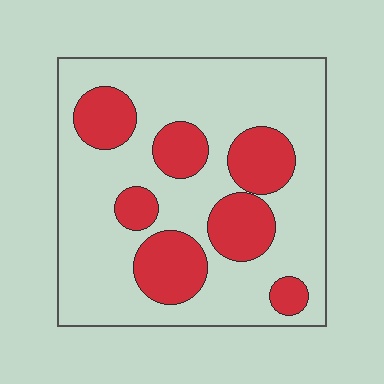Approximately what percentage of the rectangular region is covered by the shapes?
Approximately 30%.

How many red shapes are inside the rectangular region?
7.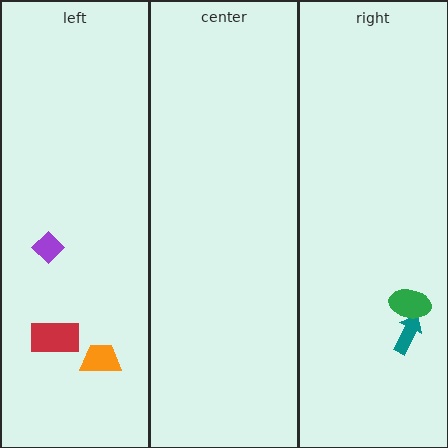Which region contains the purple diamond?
The left region.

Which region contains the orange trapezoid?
The left region.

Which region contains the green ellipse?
The right region.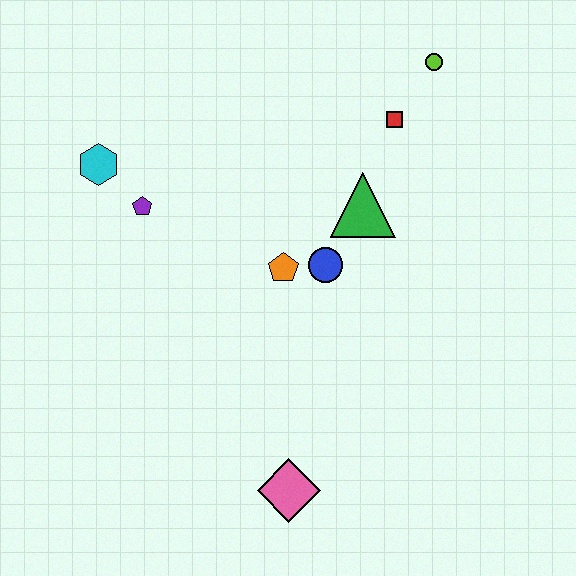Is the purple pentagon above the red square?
No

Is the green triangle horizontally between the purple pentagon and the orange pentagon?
No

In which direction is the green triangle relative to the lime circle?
The green triangle is below the lime circle.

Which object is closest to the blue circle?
The orange pentagon is closest to the blue circle.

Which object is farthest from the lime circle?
The pink diamond is farthest from the lime circle.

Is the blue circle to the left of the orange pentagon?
No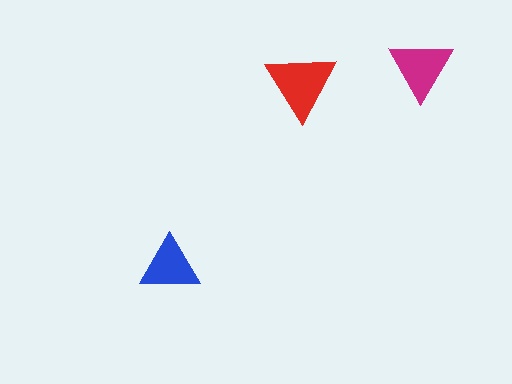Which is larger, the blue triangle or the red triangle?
The red one.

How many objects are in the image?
There are 3 objects in the image.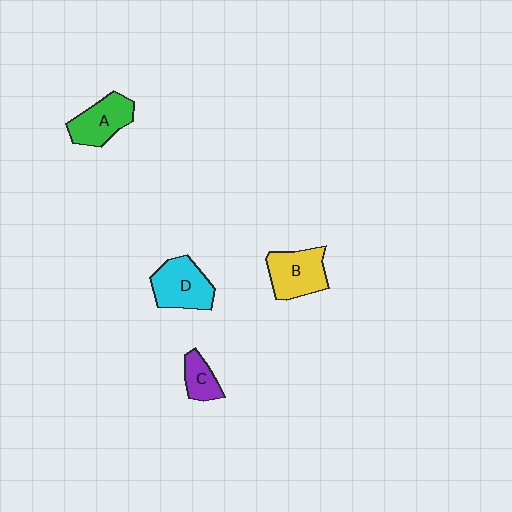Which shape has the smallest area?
Shape C (purple).